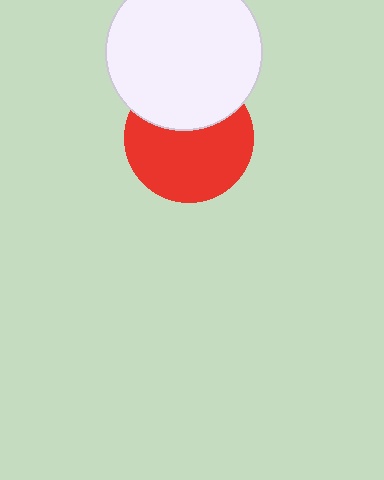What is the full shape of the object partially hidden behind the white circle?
The partially hidden object is a red circle.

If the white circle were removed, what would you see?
You would see the complete red circle.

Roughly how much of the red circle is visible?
Most of it is visible (roughly 65%).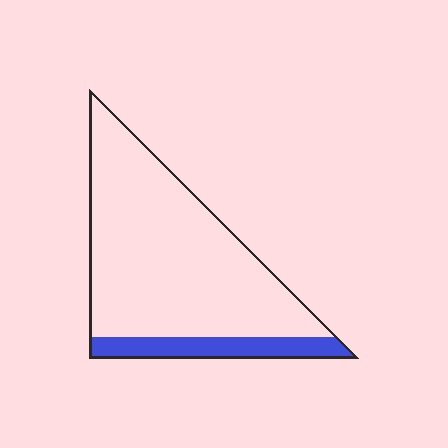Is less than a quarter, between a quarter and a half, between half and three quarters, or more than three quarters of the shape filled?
Less than a quarter.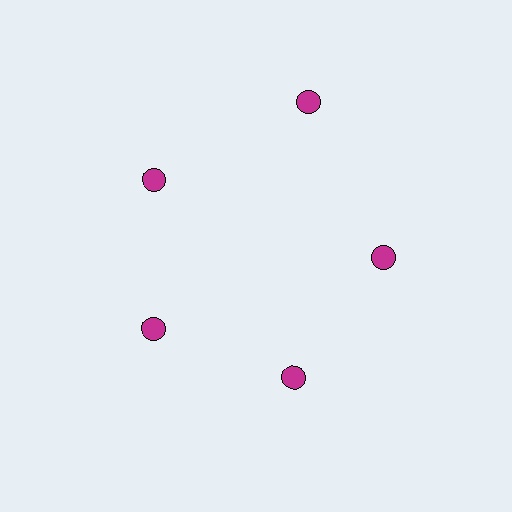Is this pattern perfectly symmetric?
No. The 5 magenta circles are arranged in a ring, but one element near the 1 o'clock position is pushed outward from the center, breaking the 5-fold rotational symmetry.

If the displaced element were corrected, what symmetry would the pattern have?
It would have 5-fold rotational symmetry — the pattern would map onto itself every 72 degrees.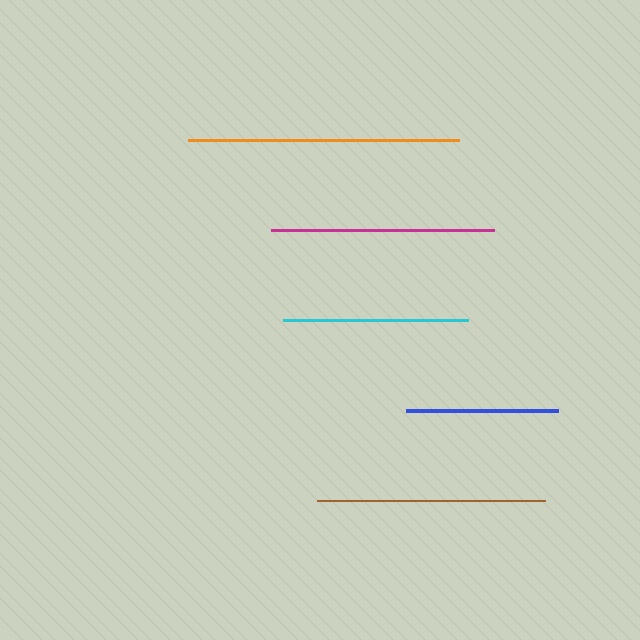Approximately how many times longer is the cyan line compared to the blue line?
The cyan line is approximately 1.2 times the length of the blue line.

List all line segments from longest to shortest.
From longest to shortest: orange, brown, magenta, cyan, blue.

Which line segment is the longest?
The orange line is the longest at approximately 272 pixels.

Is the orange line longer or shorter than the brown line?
The orange line is longer than the brown line.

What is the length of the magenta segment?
The magenta segment is approximately 224 pixels long.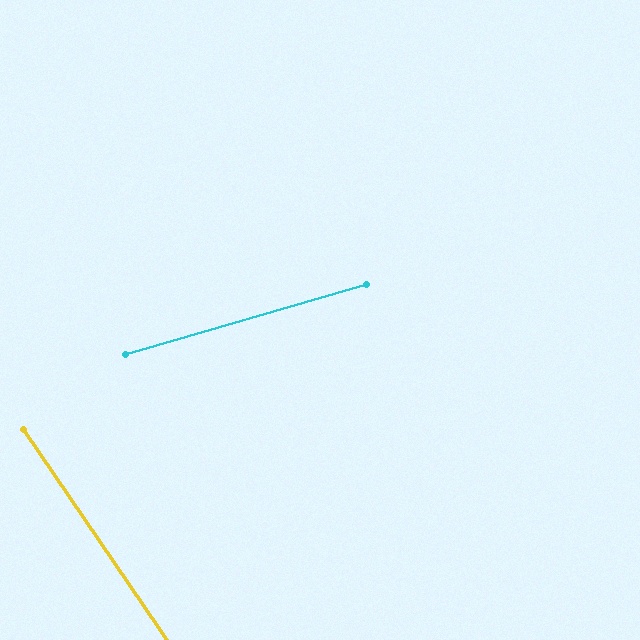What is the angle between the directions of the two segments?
Approximately 72 degrees.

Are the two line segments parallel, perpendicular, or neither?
Neither parallel nor perpendicular — they differ by about 72°.